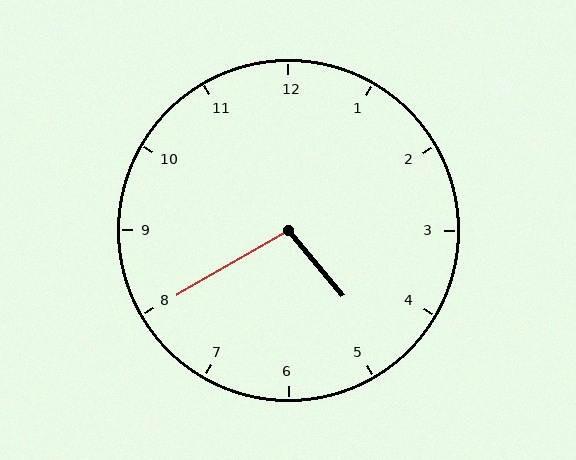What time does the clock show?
4:40.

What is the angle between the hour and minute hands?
Approximately 100 degrees.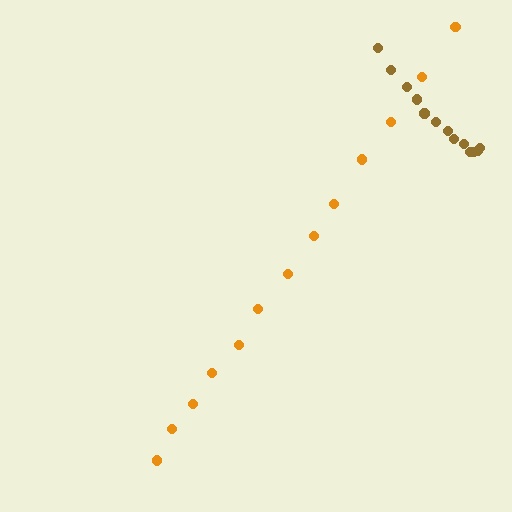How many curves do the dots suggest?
There are 2 distinct paths.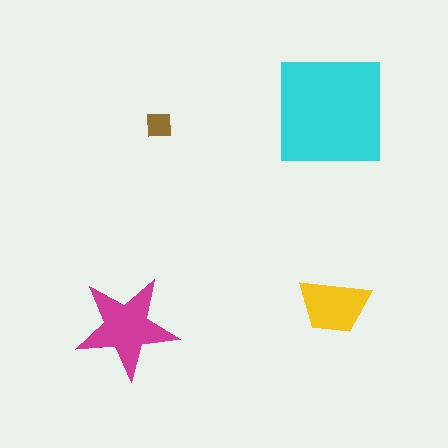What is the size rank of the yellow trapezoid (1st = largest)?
3rd.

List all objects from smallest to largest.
The brown square, the yellow trapezoid, the magenta star, the cyan square.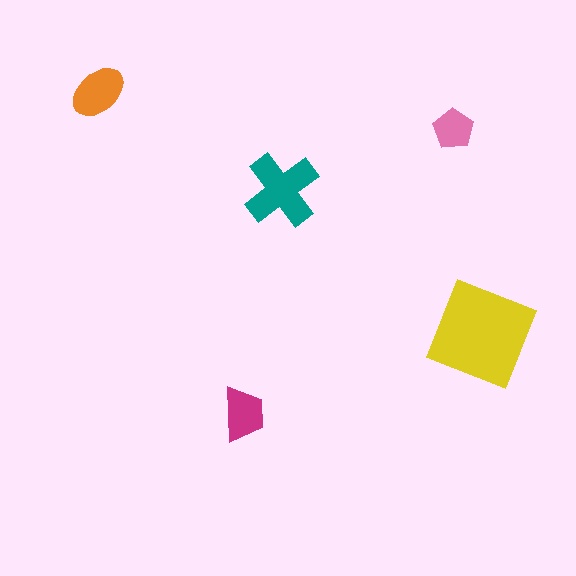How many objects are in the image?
There are 5 objects in the image.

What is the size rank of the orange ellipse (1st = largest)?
3rd.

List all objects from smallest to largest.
The pink pentagon, the magenta trapezoid, the orange ellipse, the teal cross, the yellow diamond.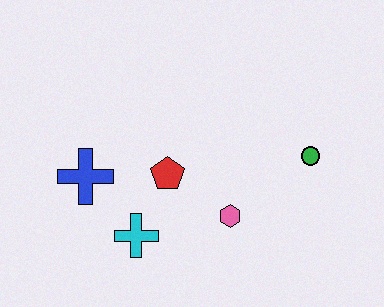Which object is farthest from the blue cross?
The green circle is farthest from the blue cross.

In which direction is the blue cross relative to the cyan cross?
The blue cross is above the cyan cross.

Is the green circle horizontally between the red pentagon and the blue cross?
No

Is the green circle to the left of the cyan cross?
No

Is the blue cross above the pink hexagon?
Yes